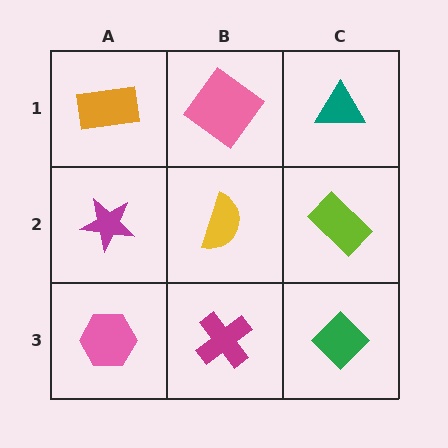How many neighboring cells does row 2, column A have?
3.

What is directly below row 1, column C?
A lime rectangle.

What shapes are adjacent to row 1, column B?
A yellow semicircle (row 2, column B), an orange rectangle (row 1, column A), a teal triangle (row 1, column C).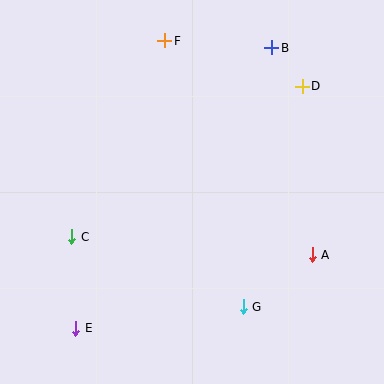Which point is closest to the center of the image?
Point G at (243, 307) is closest to the center.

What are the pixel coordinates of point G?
Point G is at (243, 307).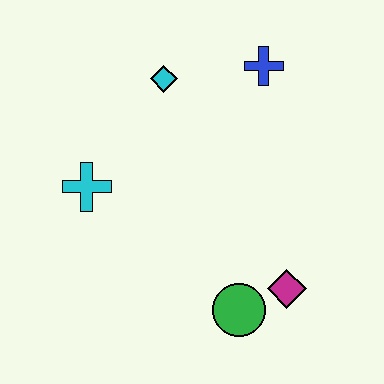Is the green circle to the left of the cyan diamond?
No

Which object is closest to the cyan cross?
The cyan diamond is closest to the cyan cross.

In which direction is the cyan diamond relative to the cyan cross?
The cyan diamond is above the cyan cross.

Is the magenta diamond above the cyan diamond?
No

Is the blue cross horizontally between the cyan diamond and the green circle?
No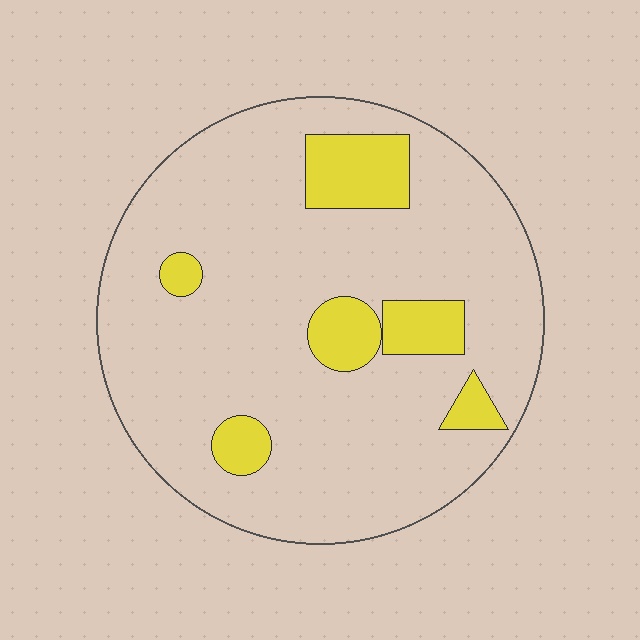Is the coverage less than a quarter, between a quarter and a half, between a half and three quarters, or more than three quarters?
Less than a quarter.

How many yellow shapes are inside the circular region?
6.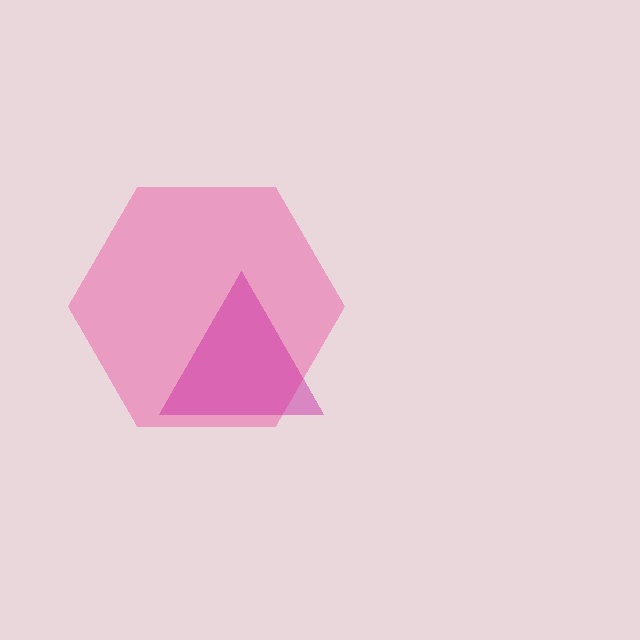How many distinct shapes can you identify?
There are 2 distinct shapes: a pink hexagon, a magenta triangle.